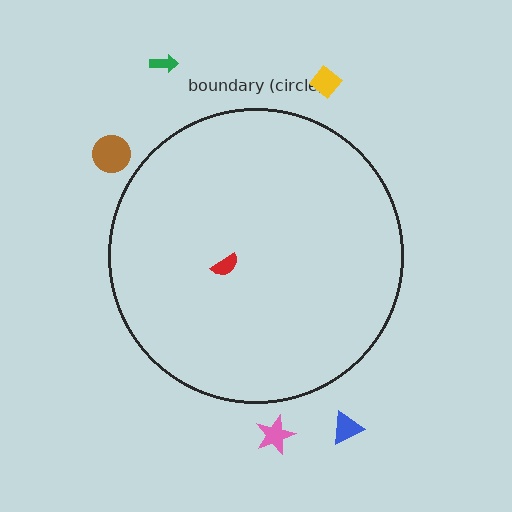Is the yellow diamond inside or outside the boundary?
Outside.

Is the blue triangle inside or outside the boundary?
Outside.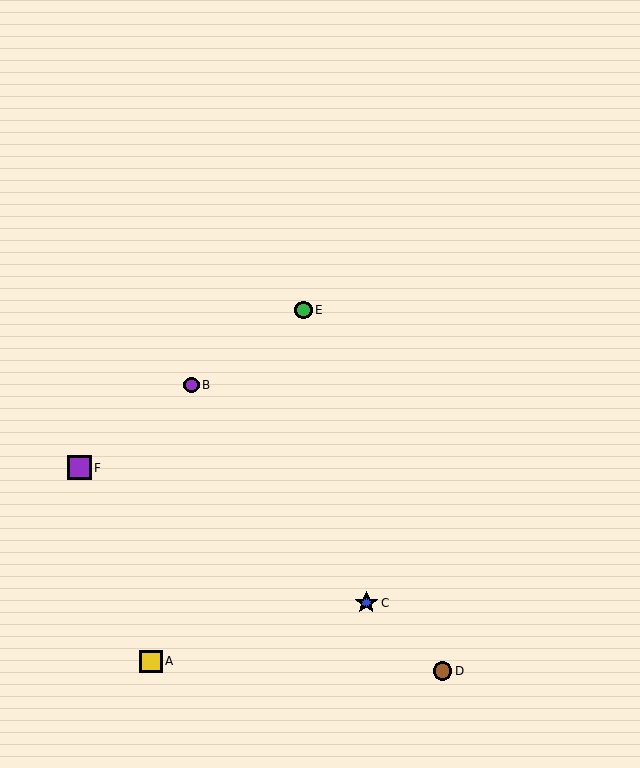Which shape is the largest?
The purple square (labeled F) is the largest.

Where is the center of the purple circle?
The center of the purple circle is at (192, 385).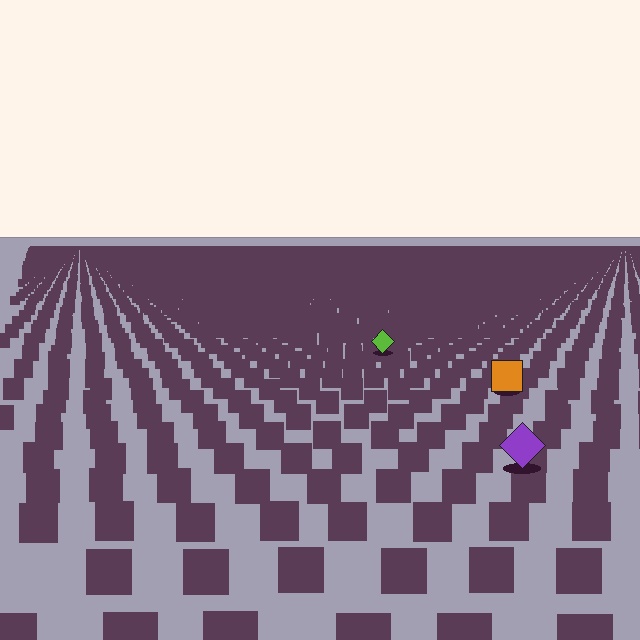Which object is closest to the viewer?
The purple diamond is closest. The texture marks near it are larger and more spread out.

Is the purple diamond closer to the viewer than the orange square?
Yes. The purple diamond is closer — you can tell from the texture gradient: the ground texture is coarser near it.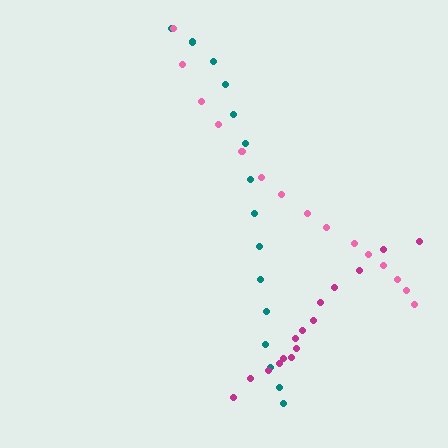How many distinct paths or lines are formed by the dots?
There are 3 distinct paths.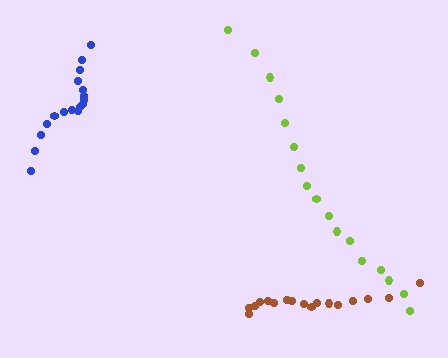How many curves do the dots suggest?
There are 3 distinct paths.